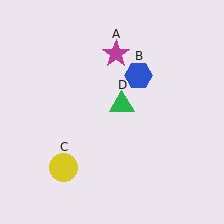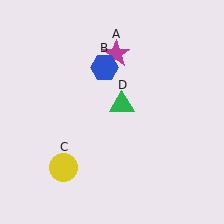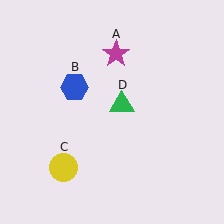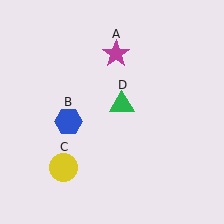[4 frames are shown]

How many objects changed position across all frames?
1 object changed position: blue hexagon (object B).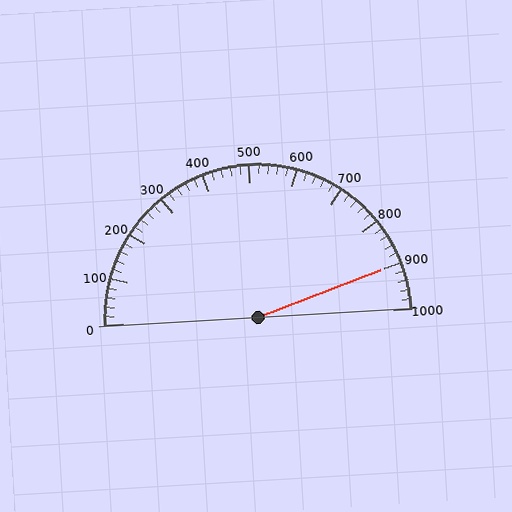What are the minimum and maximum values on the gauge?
The gauge ranges from 0 to 1000.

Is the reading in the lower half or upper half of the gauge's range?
The reading is in the upper half of the range (0 to 1000).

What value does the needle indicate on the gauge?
The needle indicates approximately 900.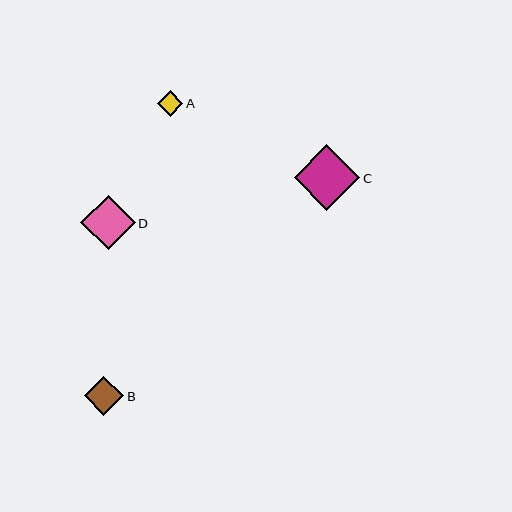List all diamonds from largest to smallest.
From largest to smallest: C, D, B, A.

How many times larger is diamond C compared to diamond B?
Diamond C is approximately 1.7 times the size of diamond B.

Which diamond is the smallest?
Diamond A is the smallest with a size of approximately 26 pixels.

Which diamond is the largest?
Diamond C is the largest with a size of approximately 66 pixels.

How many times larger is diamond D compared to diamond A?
Diamond D is approximately 2.1 times the size of diamond A.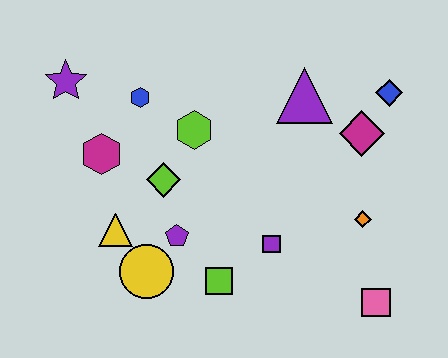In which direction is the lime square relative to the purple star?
The lime square is below the purple star.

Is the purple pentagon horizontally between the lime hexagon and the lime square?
No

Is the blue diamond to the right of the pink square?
Yes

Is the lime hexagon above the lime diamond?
Yes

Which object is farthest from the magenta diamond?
The purple star is farthest from the magenta diamond.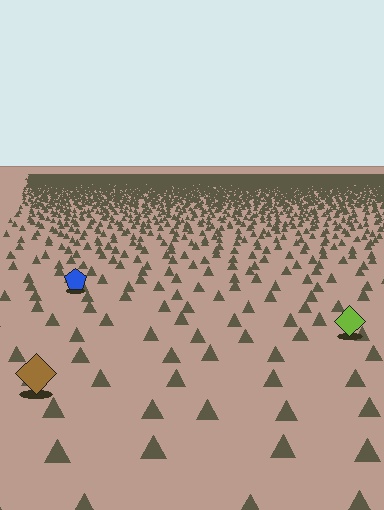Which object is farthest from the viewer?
The blue pentagon is farthest from the viewer. It appears smaller and the ground texture around it is denser.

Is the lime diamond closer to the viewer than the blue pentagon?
Yes. The lime diamond is closer — you can tell from the texture gradient: the ground texture is coarser near it.